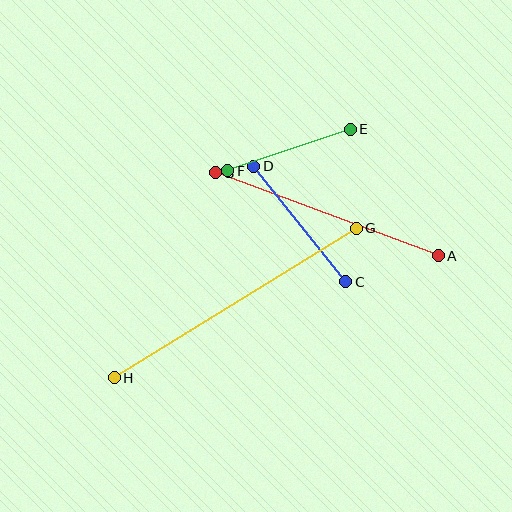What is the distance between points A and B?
The distance is approximately 238 pixels.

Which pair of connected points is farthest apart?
Points G and H are farthest apart.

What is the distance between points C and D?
The distance is approximately 148 pixels.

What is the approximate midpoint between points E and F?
The midpoint is at approximately (289, 150) pixels.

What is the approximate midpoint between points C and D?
The midpoint is at approximately (300, 224) pixels.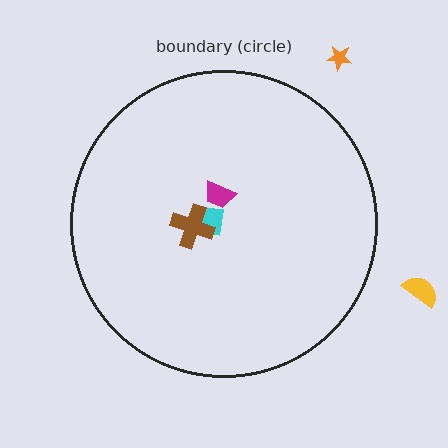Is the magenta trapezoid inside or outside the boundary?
Inside.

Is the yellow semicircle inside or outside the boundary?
Outside.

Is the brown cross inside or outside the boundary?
Inside.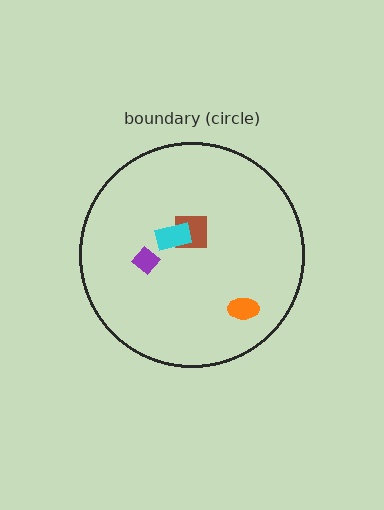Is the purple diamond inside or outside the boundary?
Inside.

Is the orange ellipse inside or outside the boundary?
Inside.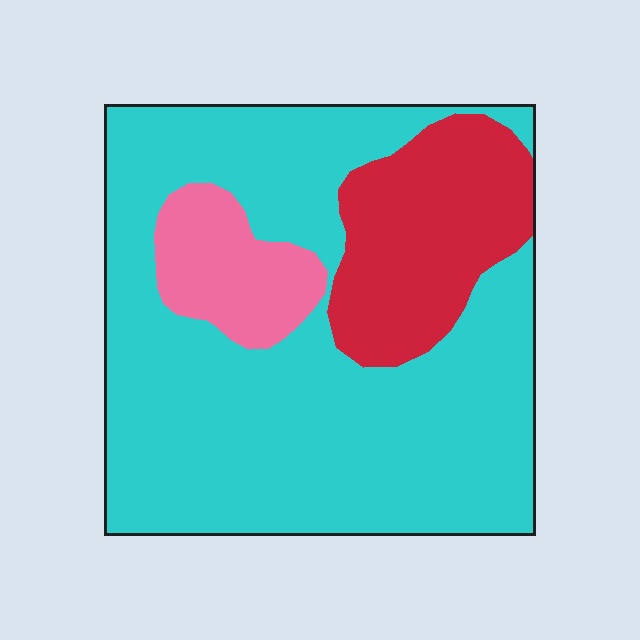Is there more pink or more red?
Red.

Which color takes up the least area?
Pink, at roughly 10%.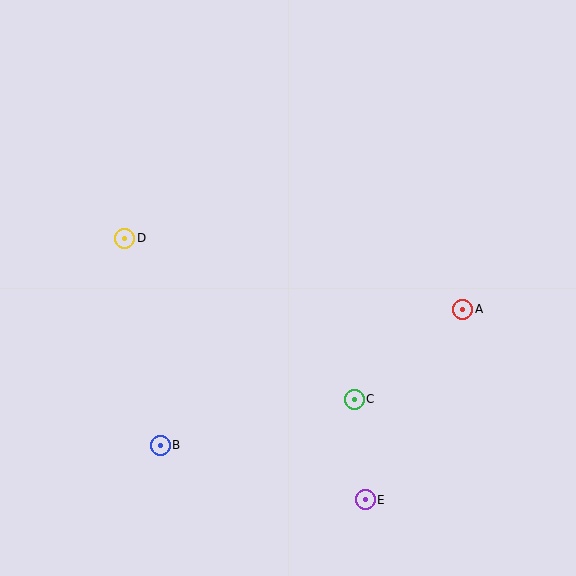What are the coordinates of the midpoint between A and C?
The midpoint between A and C is at (409, 354).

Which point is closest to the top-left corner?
Point D is closest to the top-left corner.